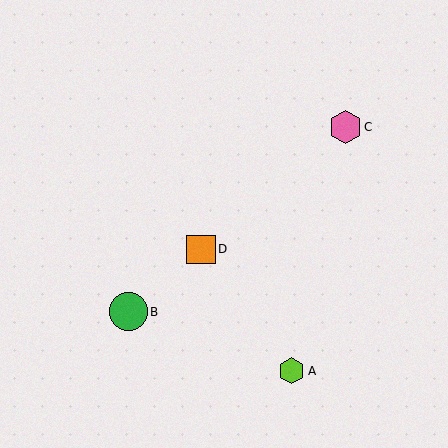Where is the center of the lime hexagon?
The center of the lime hexagon is at (292, 371).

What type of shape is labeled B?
Shape B is a green circle.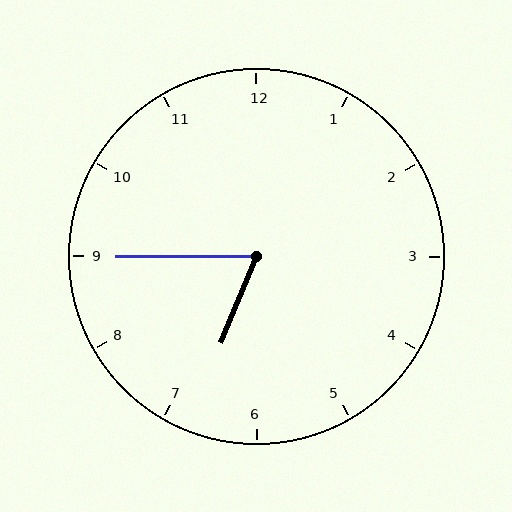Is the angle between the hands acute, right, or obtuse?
It is acute.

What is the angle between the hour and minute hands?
Approximately 68 degrees.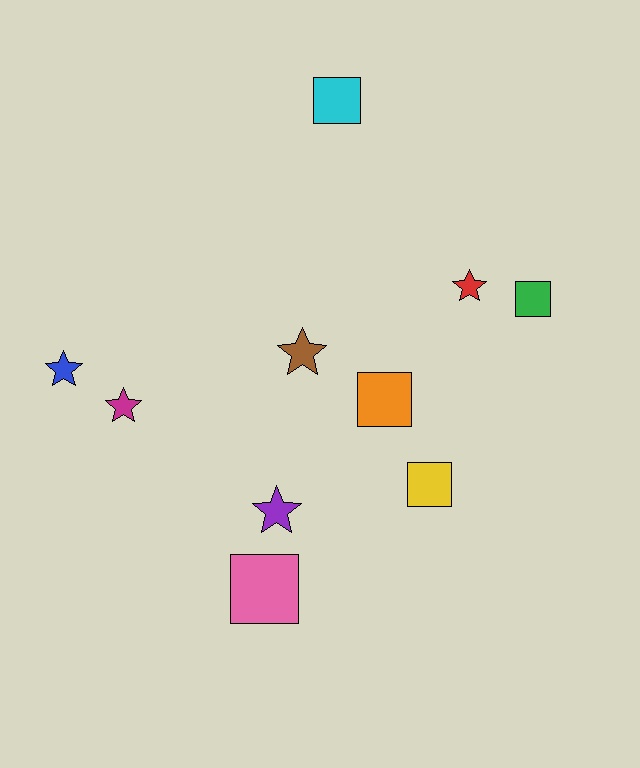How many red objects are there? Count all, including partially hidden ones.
There is 1 red object.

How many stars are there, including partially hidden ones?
There are 5 stars.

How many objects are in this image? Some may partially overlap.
There are 10 objects.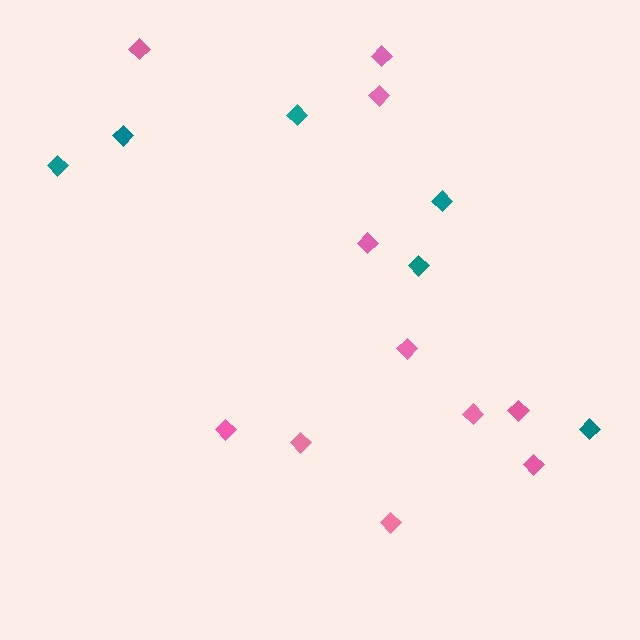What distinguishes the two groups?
There are 2 groups: one group of teal diamonds (6) and one group of pink diamonds (11).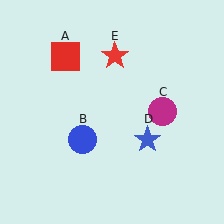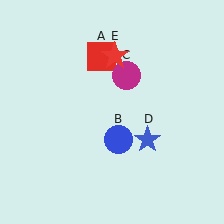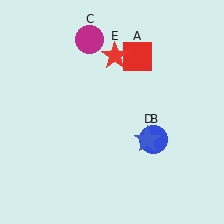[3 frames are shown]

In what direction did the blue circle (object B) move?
The blue circle (object B) moved right.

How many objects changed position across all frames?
3 objects changed position: red square (object A), blue circle (object B), magenta circle (object C).